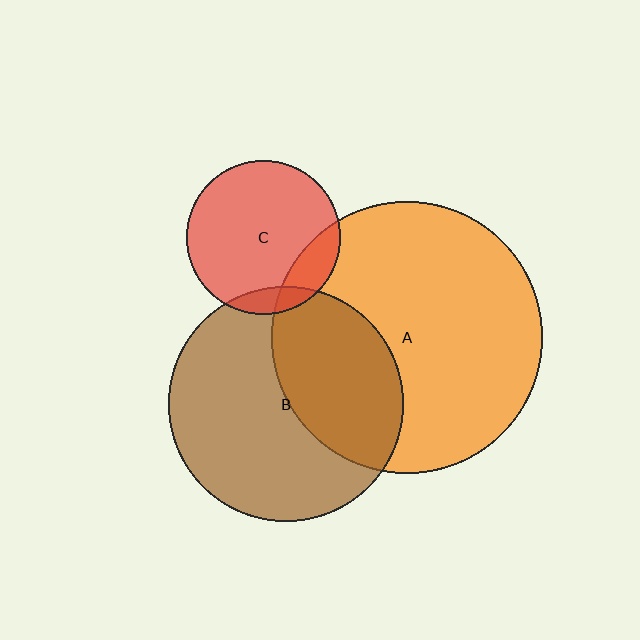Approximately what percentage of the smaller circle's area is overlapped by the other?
Approximately 15%.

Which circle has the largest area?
Circle A (orange).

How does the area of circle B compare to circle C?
Approximately 2.4 times.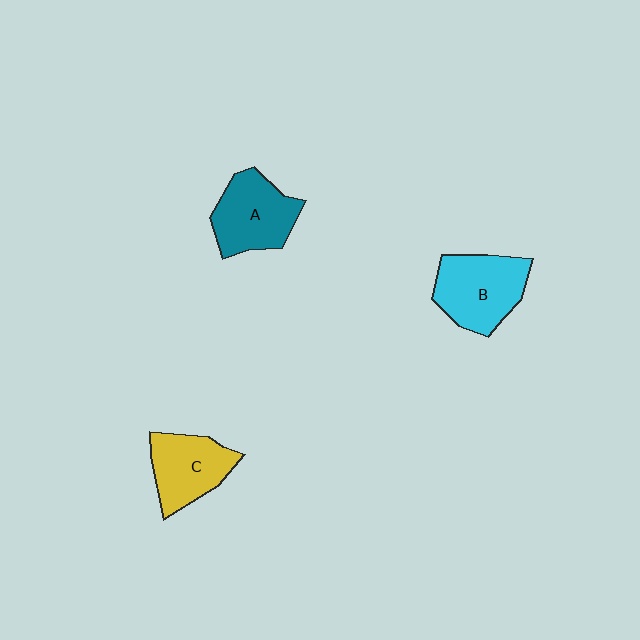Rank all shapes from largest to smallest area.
From largest to smallest: B (cyan), A (teal), C (yellow).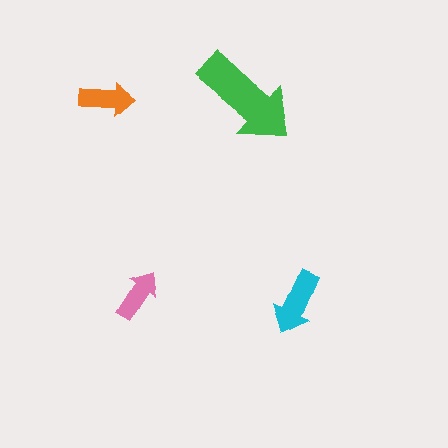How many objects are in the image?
There are 4 objects in the image.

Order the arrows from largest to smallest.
the green one, the cyan one, the orange one, the pink one.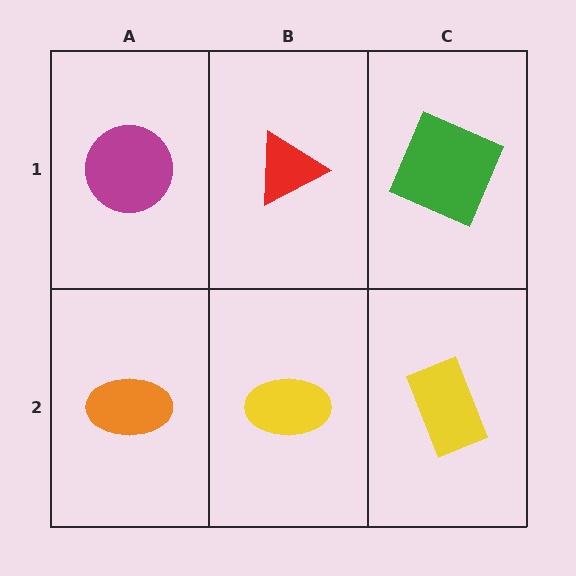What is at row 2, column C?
A yellow rectangle.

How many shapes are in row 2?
3 shapes.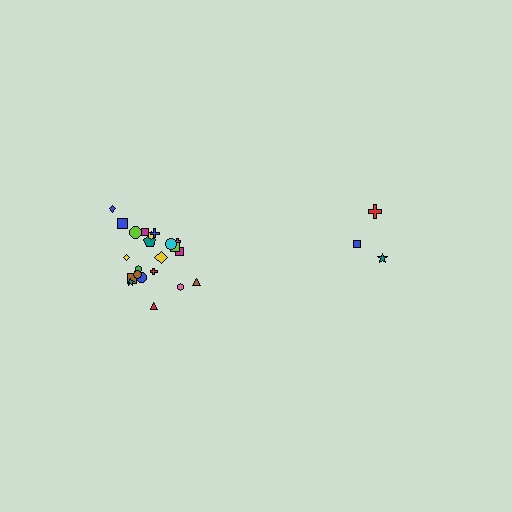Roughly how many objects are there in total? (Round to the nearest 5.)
Roughly 25 objects in total.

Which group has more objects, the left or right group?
The left group.